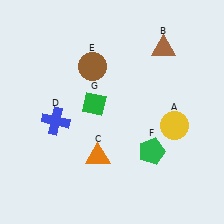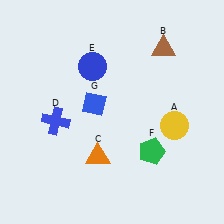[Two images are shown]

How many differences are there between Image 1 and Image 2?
There are 2 differences between the two images.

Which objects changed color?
E changed from brown to blue. G changed from green to blue.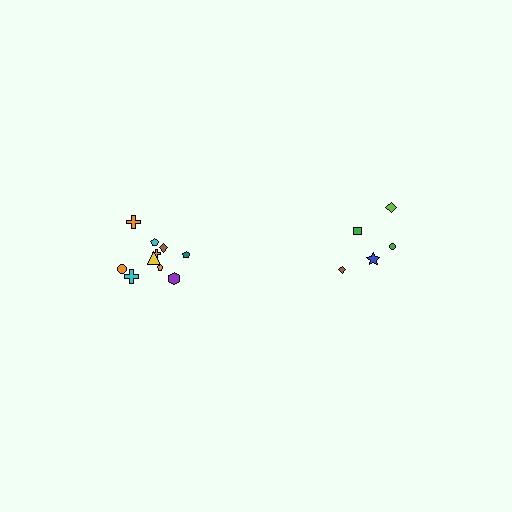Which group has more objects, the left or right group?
The left group.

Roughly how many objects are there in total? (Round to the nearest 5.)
Roughly 15 objects in total.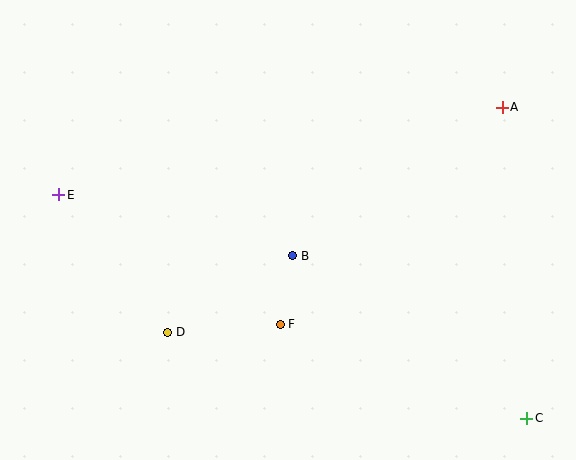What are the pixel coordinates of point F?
Point F is at (280, 324).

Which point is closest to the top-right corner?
Point A is closest to the top-right corner.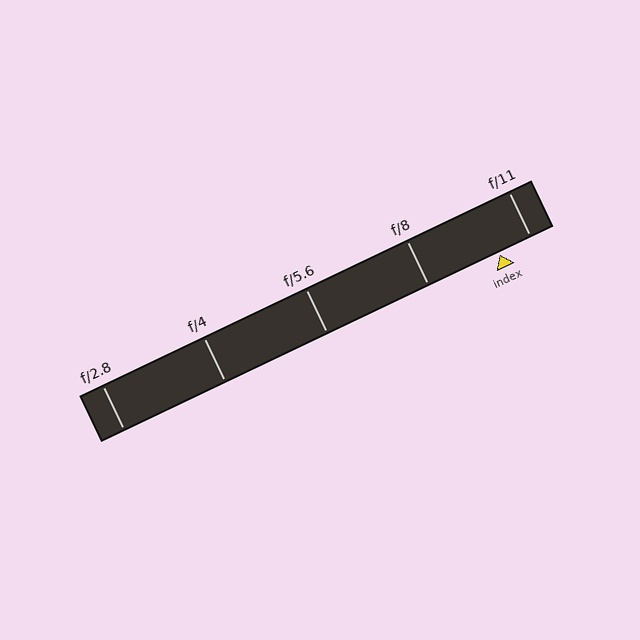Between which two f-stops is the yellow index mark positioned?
The index mark is between f/8 and f/11.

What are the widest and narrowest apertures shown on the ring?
The widest aperture shown is f/2.8 and the narrowest is f/11.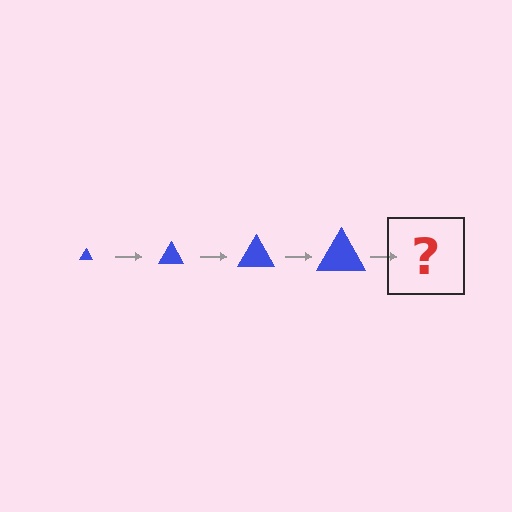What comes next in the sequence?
The next element should be a blue triangle, larger than the previous one.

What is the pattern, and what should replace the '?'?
The pattern is that the triangle gets progressively larger each step. The '?' should be a blue triangle, larger than the previous one.